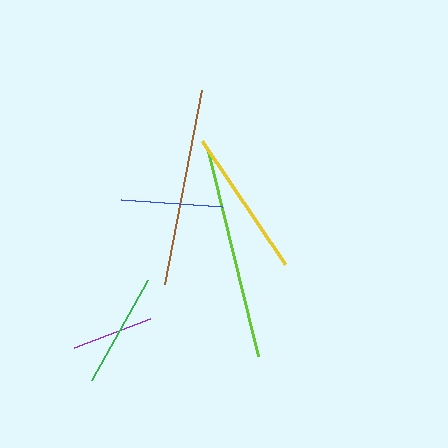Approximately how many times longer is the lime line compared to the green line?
The lime line is approximately 1.8 times the length of the green line.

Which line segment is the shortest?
The purple line is the shortest at approximately 81 pixels.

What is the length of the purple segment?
The purple segment is approximately 81 pixels long.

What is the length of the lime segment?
The lime segment is approximately 211 pixels long.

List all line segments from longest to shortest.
From longest to shortest: lime, brown, yellow, green, blue, purple.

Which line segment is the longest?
The lime line is the longest at approximately 211 pixels.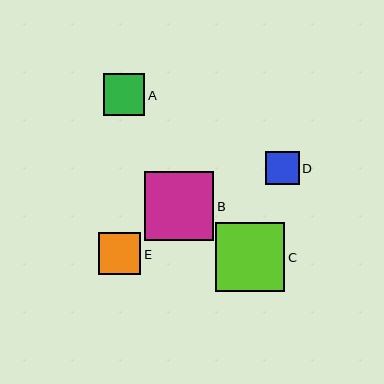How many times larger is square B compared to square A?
Square B is approximately 1.7 times the size of square A.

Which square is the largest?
Square B is the largest with a size of approximately 69 pixels.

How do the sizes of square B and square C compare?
Square B and square C are approximately the same size.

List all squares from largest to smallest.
From largest to smallest: B, C, E, A, D.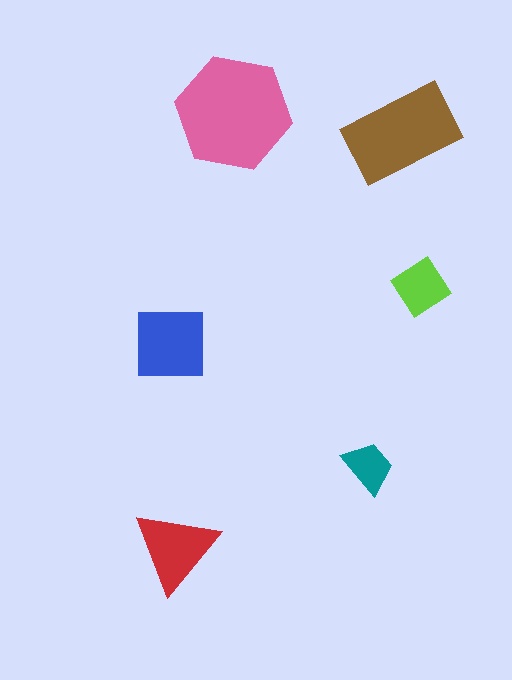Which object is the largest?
The pink hexagon.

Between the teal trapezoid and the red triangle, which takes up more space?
The red triangle.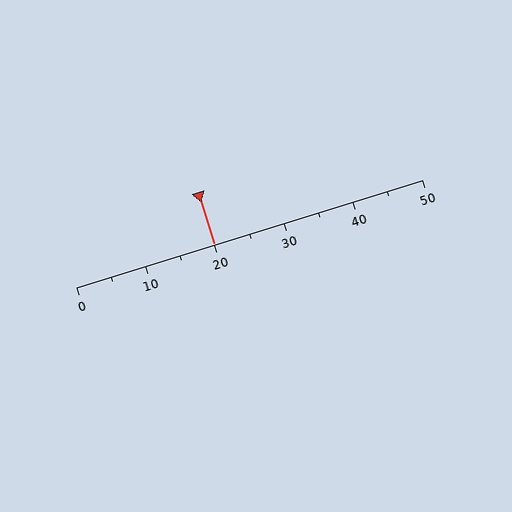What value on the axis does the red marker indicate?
The marker indicates approximately 20.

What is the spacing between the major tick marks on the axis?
The major ticks are spaced 10 apart.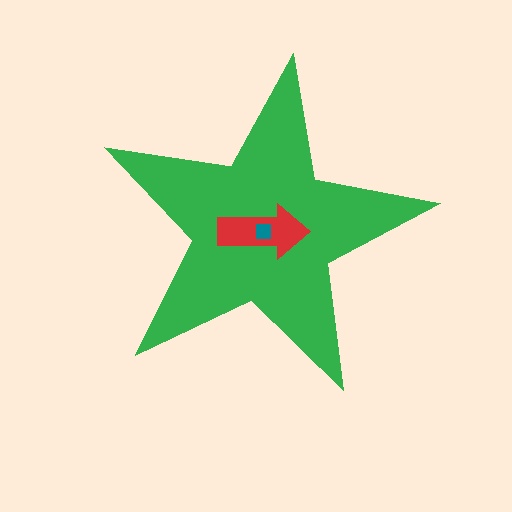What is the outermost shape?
The green star.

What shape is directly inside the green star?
The red arrow.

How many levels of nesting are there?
3.